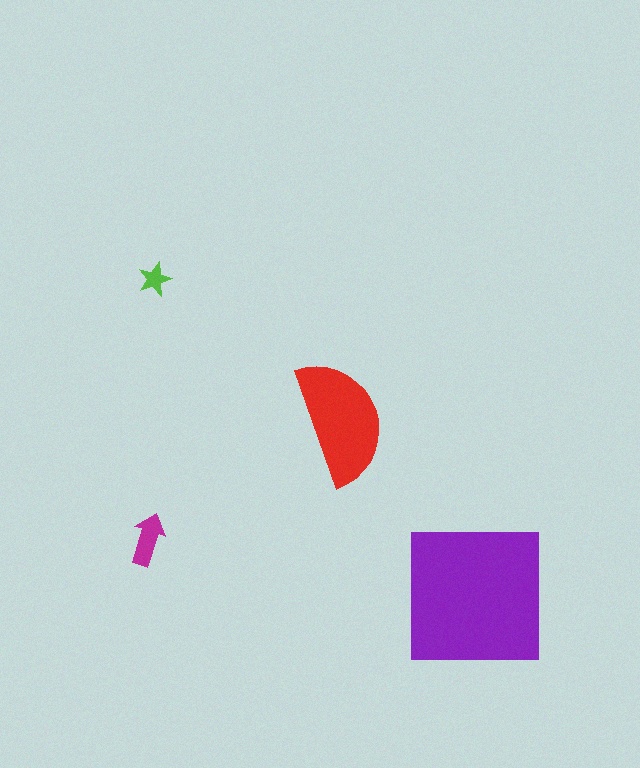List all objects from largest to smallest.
The purple square, the red semicircle, the magenta arrow, the lime star.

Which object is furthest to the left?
The magenta arrow is leftmost.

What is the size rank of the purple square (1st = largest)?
1st.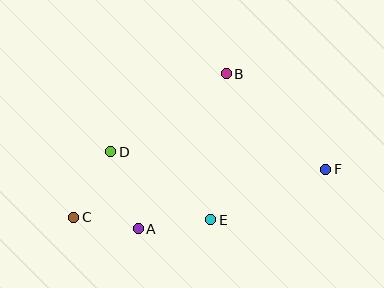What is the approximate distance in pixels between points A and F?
The distance between A and F is approximately 197 pixels.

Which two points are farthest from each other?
Points C and F are farthest from each other.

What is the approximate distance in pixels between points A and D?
The distance between A and D is approximately 82 pixels.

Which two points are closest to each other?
Points A and C are closest to each other.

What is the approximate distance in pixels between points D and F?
The distance between D and F is approximately 216 pixels.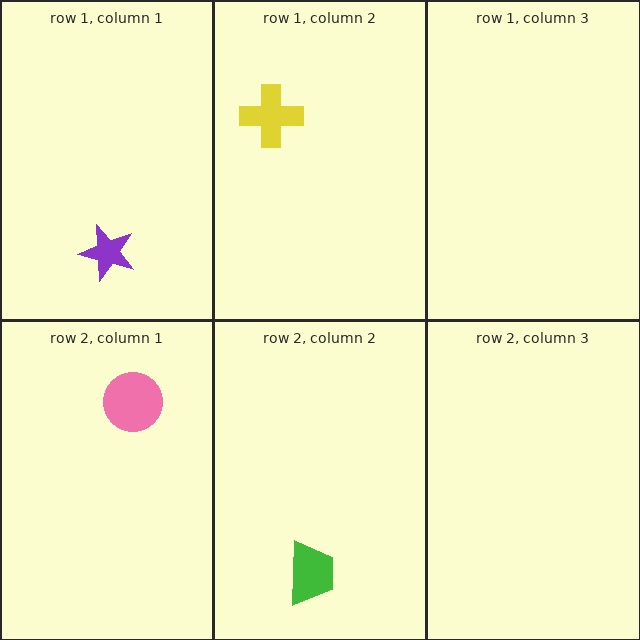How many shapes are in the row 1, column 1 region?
1.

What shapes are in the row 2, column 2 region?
The green trapezoid.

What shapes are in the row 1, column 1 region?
The purple star.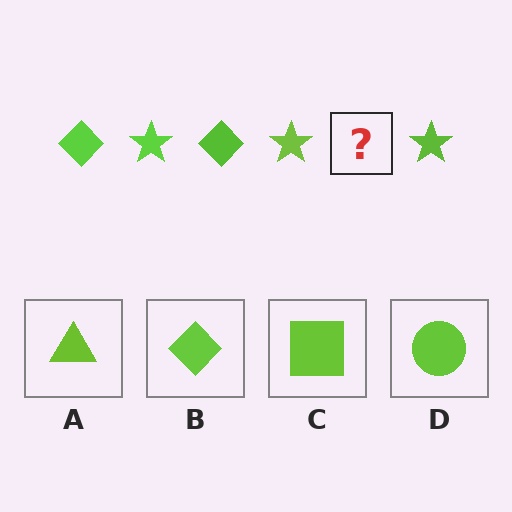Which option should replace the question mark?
Option B.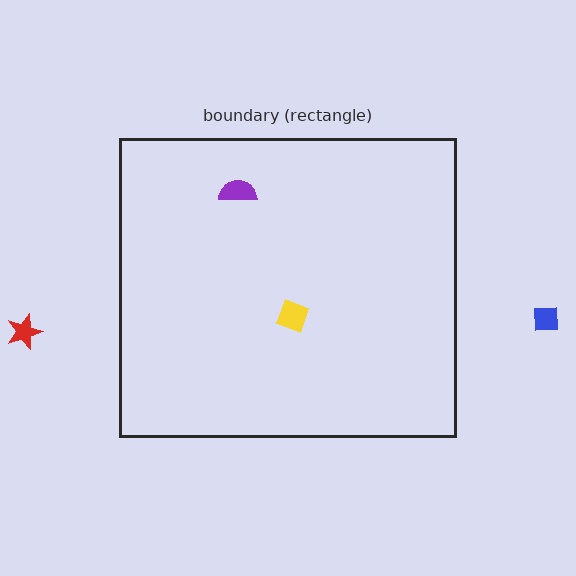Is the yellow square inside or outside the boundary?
Inside.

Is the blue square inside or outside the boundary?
Outside.